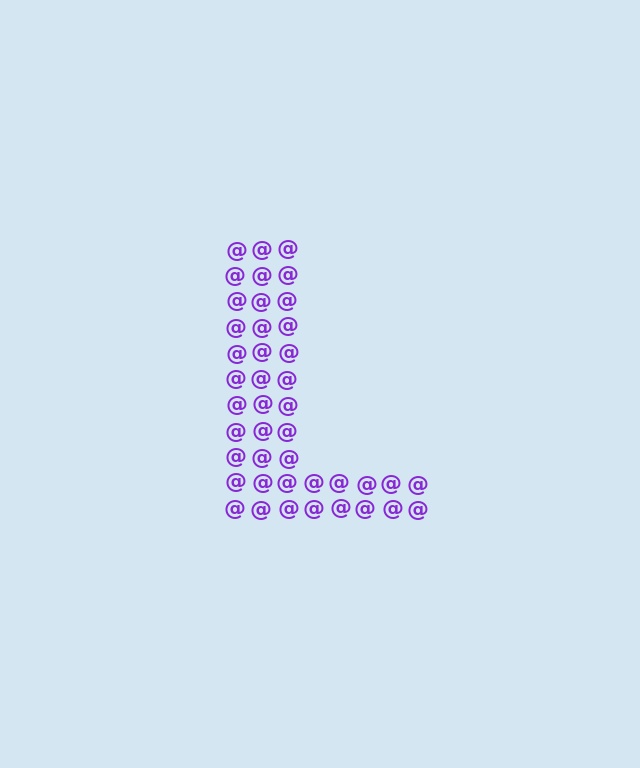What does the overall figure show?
The overall figure shows the letter L.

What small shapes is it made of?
It is made of small at signs.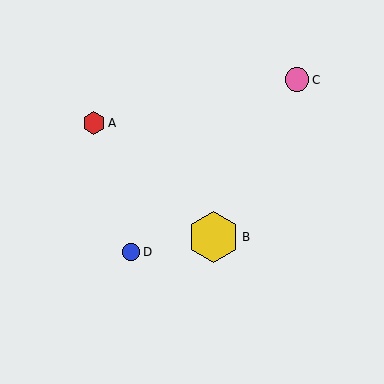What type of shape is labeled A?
Shape A is a red hexagon.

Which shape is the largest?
The yellow hexagon (labeled B) is the largest.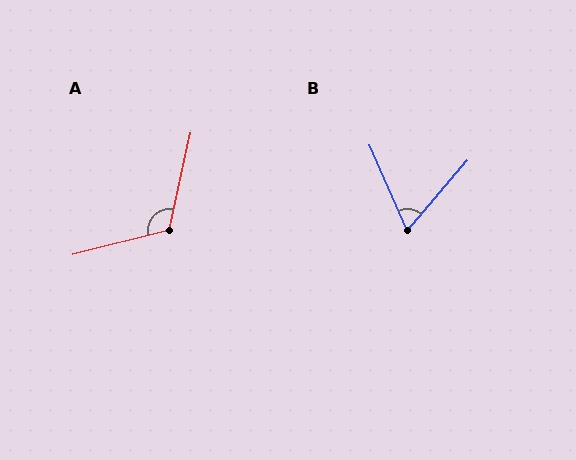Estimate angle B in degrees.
Approximately 65 degrees.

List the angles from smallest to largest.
B (65°), A (117°).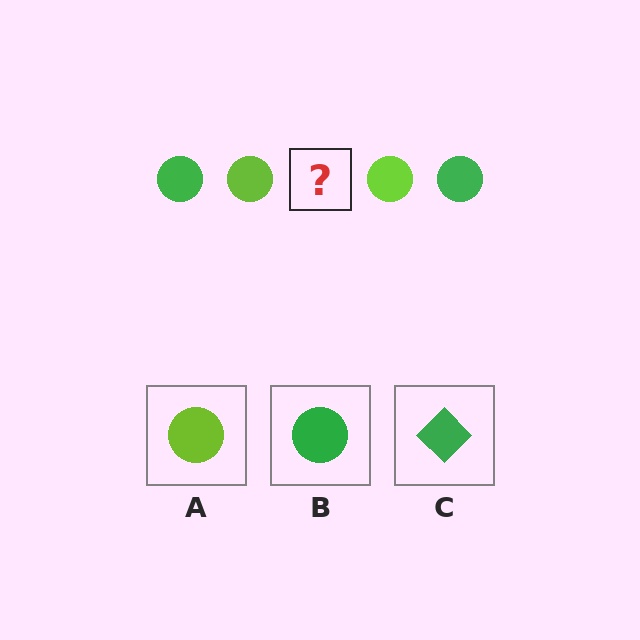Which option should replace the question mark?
Option B.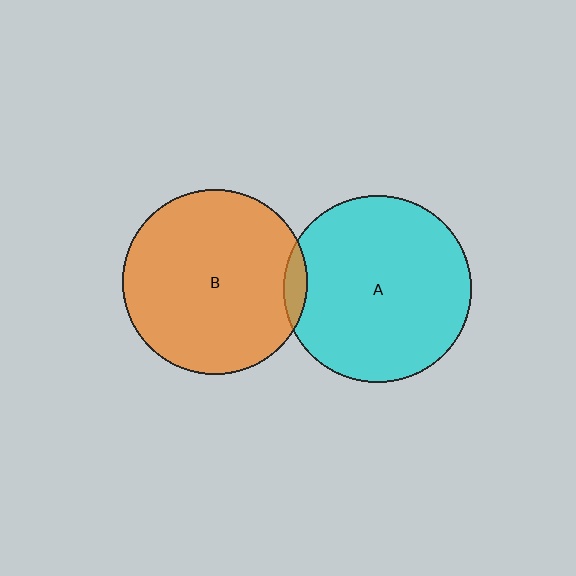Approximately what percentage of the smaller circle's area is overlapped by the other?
Approximately 5%.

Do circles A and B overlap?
Yes.